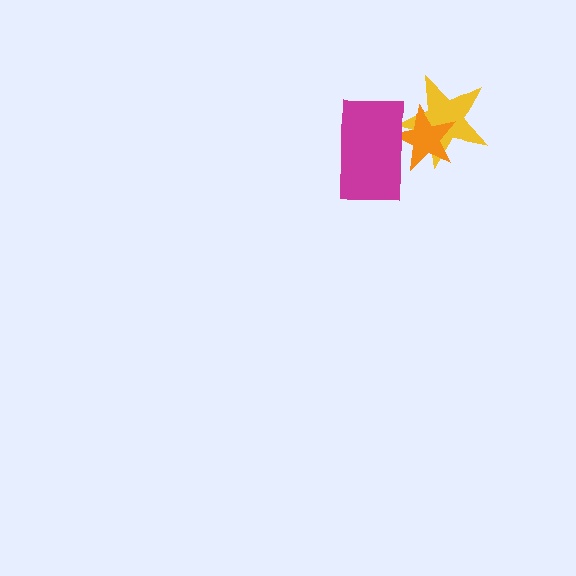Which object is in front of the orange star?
The magenta rectangle is in front of the orange star.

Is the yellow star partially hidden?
Yes, it is partially covered by another shape.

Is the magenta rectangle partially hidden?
No, no other shape covers it.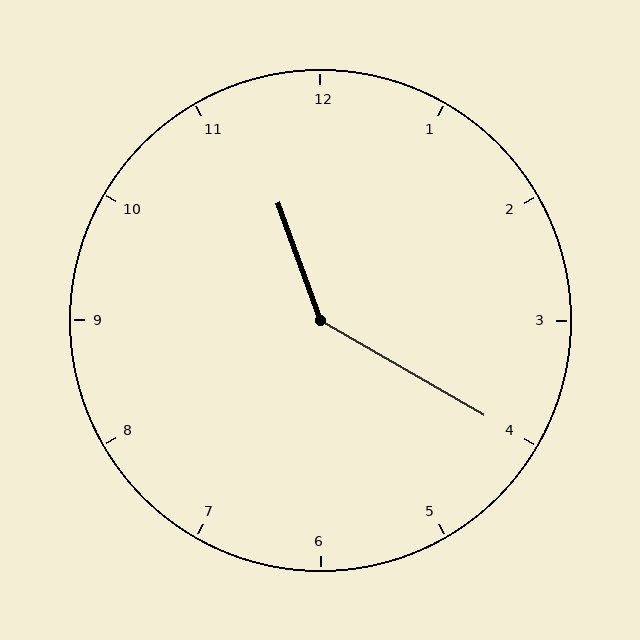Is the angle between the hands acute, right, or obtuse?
It is obtuse.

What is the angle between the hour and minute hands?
Approximately 140 degrees.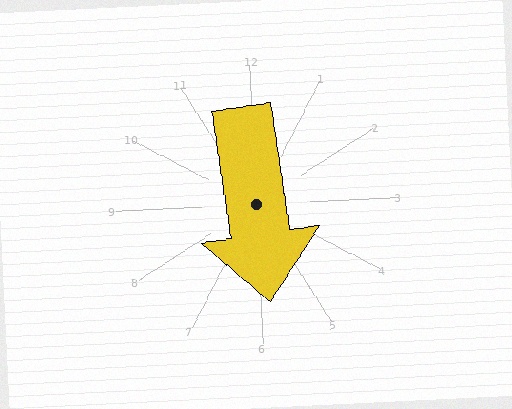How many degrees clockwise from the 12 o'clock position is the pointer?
Approximately 174 degrees.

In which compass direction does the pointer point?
South.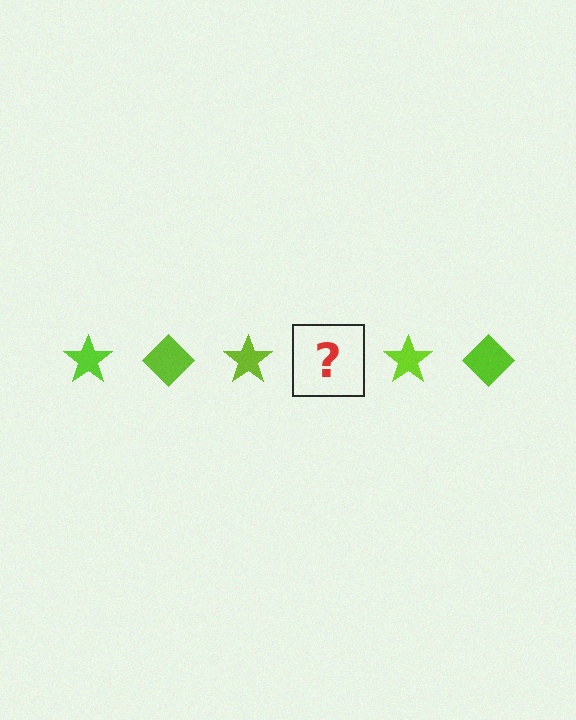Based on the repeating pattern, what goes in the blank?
The blank should be a lime diamond.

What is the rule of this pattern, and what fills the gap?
The rule is that the pattern cycles through star, diamond shapes in lime. The gap should be filled with a lime diamond.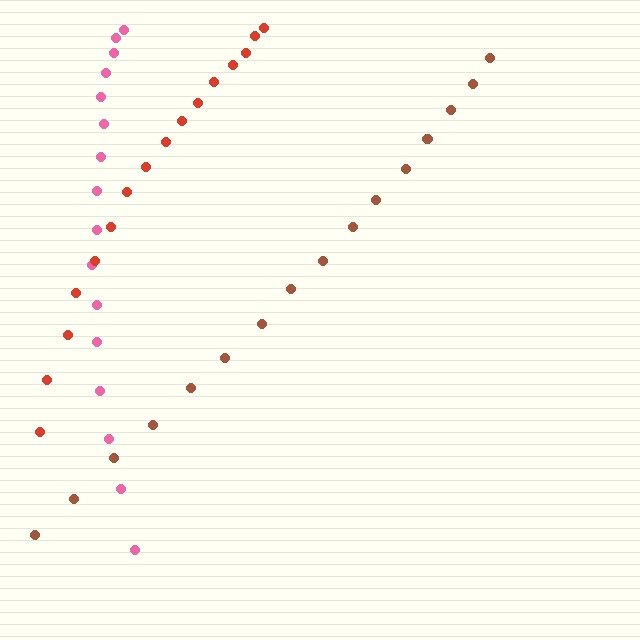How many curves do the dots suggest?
There are 3 distinct paths.